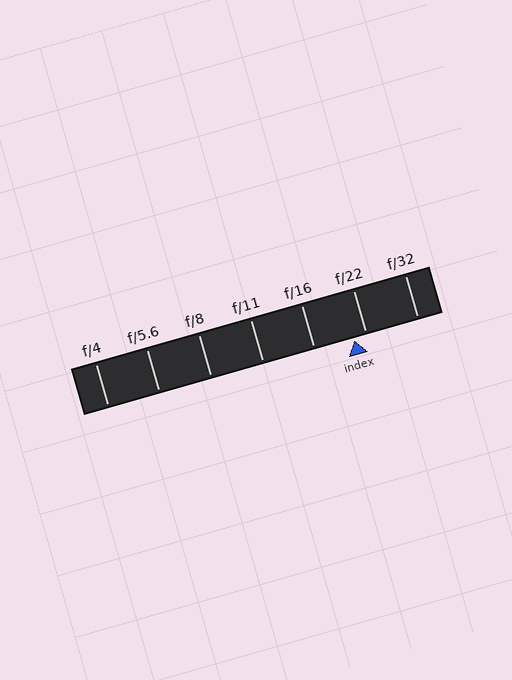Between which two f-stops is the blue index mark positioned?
The index mark is between f/16 and f/22.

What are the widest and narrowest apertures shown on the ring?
The widest aperture shown is f/4 and the narrowest is f/32.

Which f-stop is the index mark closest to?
The index mark is closest to f/22.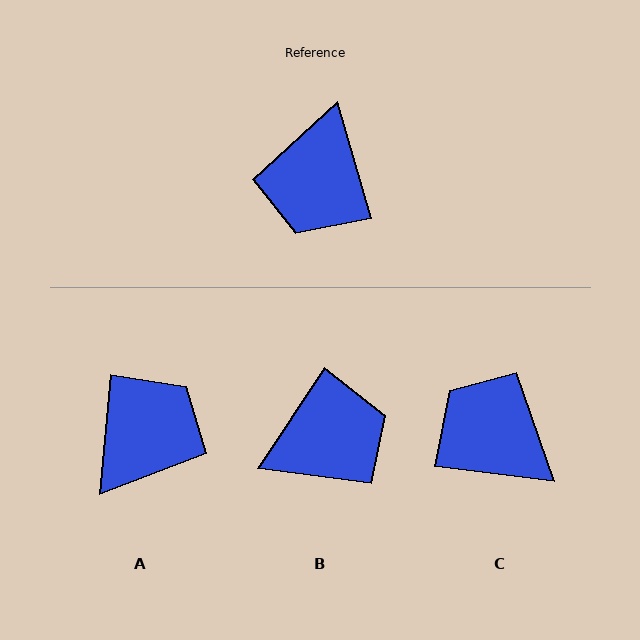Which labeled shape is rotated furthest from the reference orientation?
A, about 159 degrees away.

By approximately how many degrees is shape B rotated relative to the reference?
Approximately 130 degrees counter-clockwise.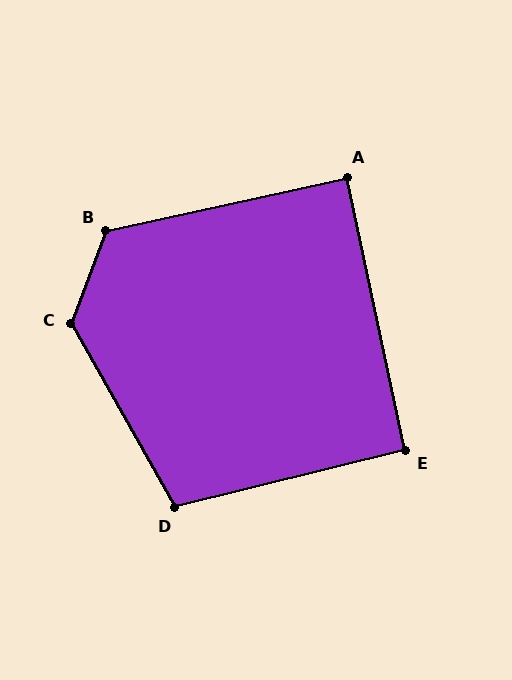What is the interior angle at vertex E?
Approximately 92 degrees (approximately right).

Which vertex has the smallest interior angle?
A, at approximately 90 degrees.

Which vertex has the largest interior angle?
C, at approximately 130 degrees.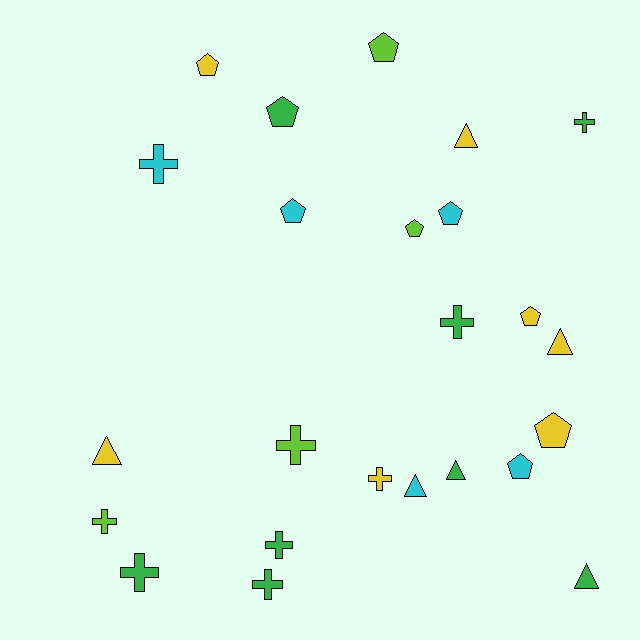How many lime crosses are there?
There are 2 lime crosses.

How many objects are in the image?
There are 24 objects.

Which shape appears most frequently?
Cross, with 9 objects.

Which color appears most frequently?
Green, with 8 objects.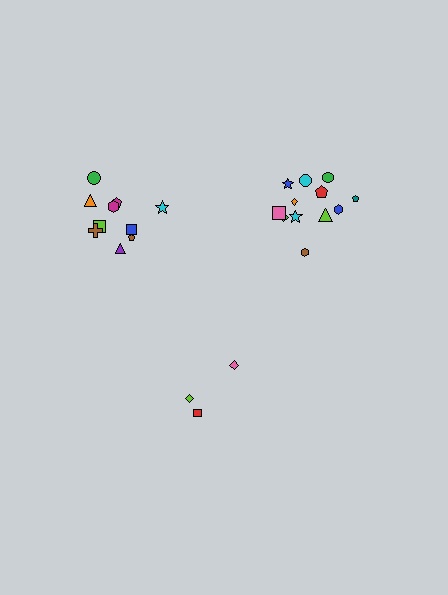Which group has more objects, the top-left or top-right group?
The top-right group.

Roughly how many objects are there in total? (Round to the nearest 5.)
Roughly 25 objects in total.